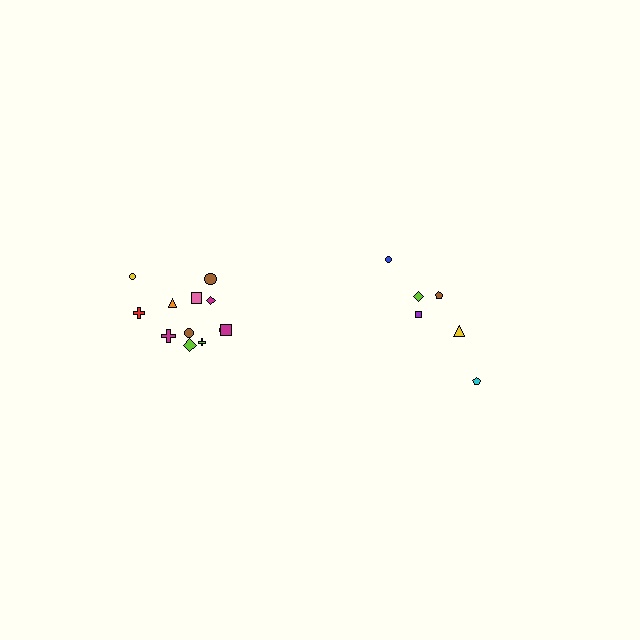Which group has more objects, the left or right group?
The left group.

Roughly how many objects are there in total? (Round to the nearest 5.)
Roughly 20 objects in total.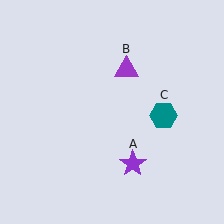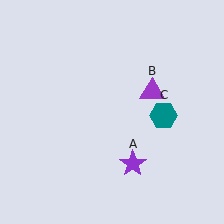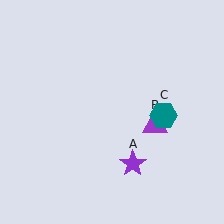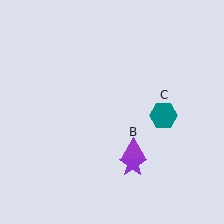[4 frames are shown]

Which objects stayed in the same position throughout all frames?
Purple star (object A) and teal hexagon (object C) remained stationary.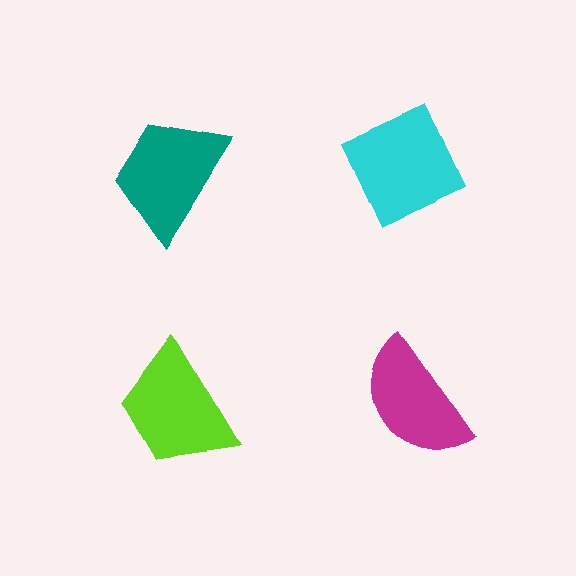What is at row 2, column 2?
A magenta semicircle.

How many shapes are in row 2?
2 shapes.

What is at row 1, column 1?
A teal trapezoid.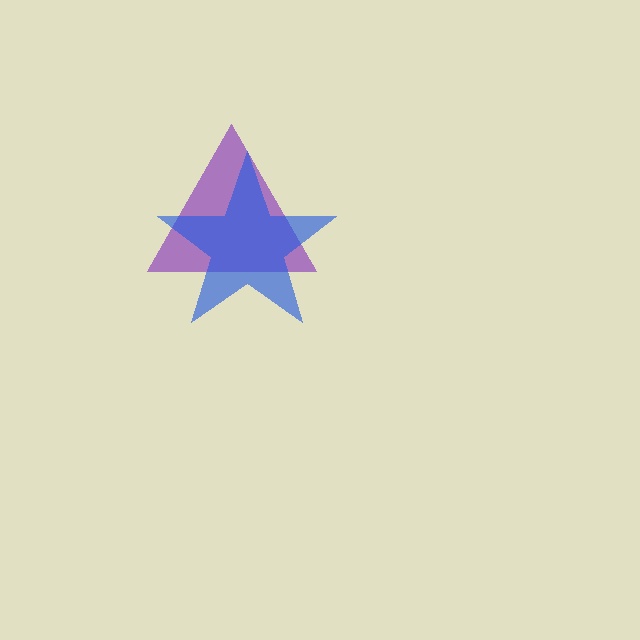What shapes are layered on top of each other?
The layered shapes are: a purple triangle, a blue star.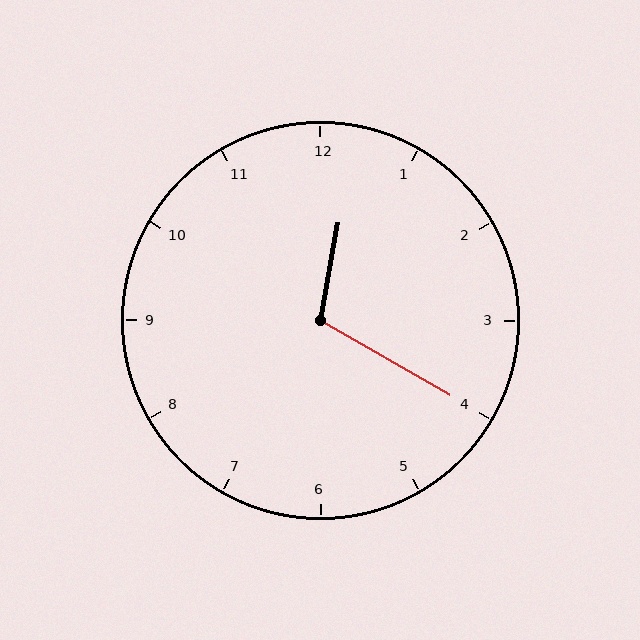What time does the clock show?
12:20.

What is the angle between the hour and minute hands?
Approximately 110 degrees.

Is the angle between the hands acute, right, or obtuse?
It is obtuse.